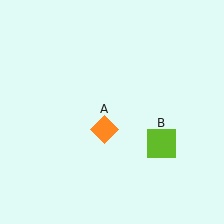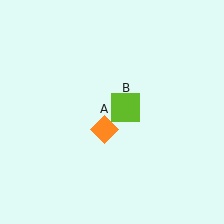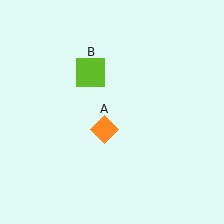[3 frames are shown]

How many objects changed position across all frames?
1 object changed position: lime square (object B).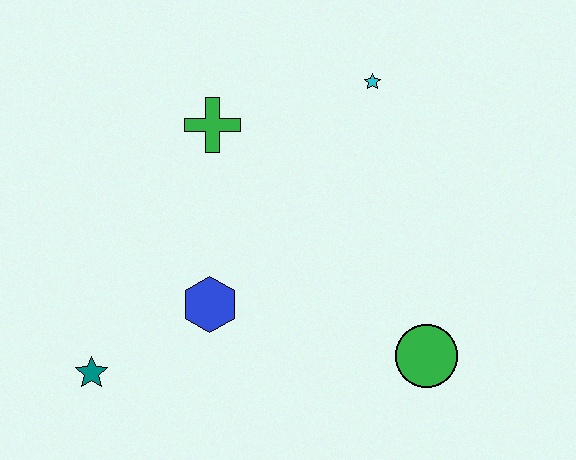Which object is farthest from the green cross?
The green circle is farthest from the green cross.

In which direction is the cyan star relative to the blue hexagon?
The cyan star is above the blue hexagon.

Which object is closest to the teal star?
The blue hexagon is closest to the teal star.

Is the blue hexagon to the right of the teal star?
Yes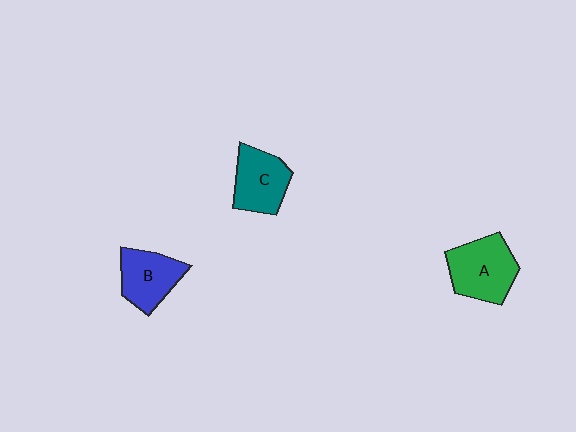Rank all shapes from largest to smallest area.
From largest to smallest: A (green), C (teal), B (blue).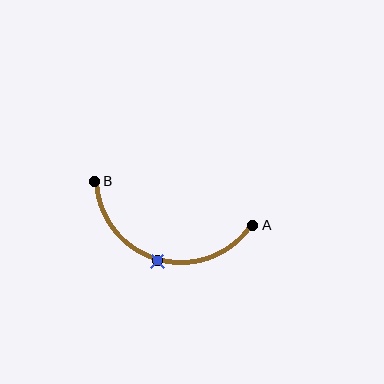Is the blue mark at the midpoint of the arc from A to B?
Yes. The blue mark lies on the arc at equal arc-length from both A and B — it is the arc midpoint.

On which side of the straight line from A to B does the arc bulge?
The arc bulges below the straight line connecting A and B.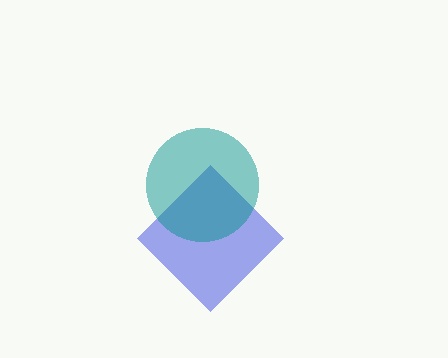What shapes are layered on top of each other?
The layered shapes are: a blue diamond, a teal circle.